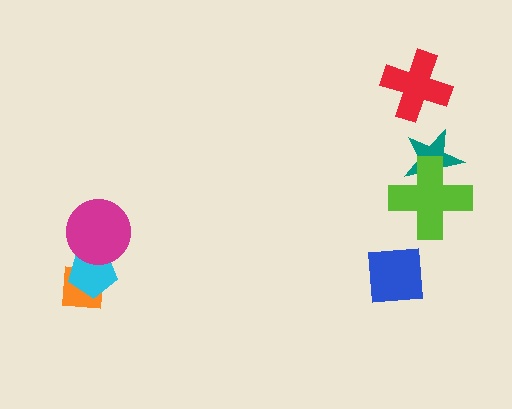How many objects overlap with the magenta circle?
1 object overlaps with the magenta circle.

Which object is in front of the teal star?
The lime cross is in front of the teal star.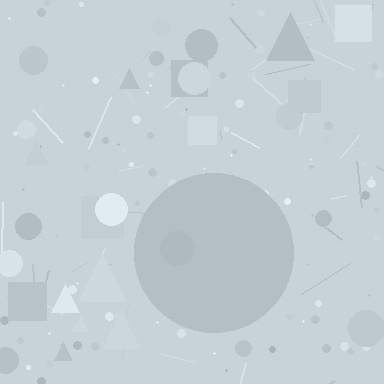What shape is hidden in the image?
A circle is hidden in the image.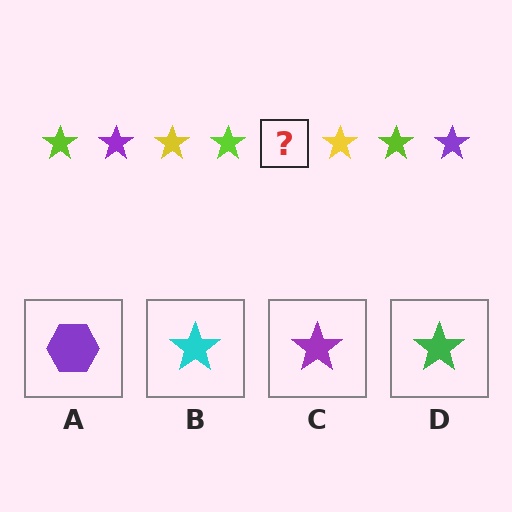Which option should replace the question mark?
Option C.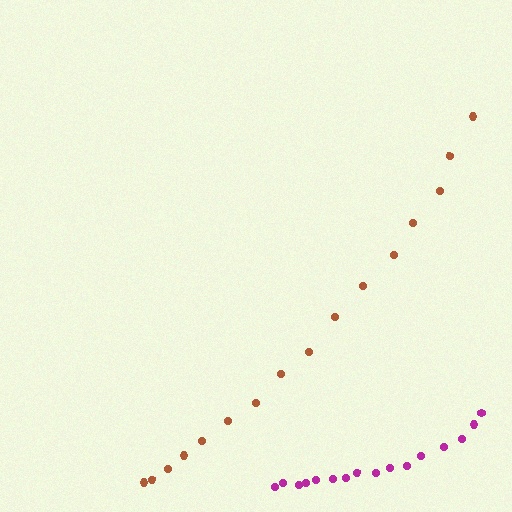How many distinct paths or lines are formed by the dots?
There are 2 distinct paths.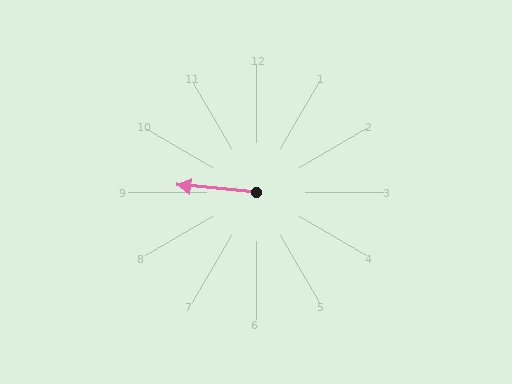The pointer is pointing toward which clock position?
Roughly 9 o'clock.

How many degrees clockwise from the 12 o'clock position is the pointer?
Approximately 275 degrees.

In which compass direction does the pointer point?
West.